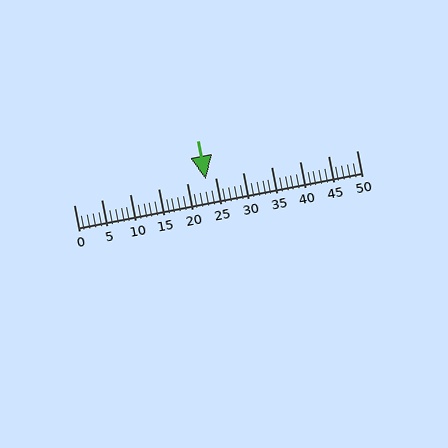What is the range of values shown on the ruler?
The ruler shows values from 0 to 50.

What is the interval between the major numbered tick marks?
The major tick marks are spaced 5 units apart.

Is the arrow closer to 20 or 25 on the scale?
The arrow is closer to 25.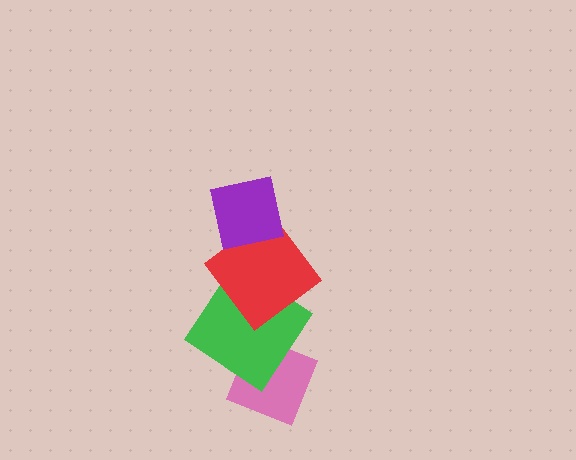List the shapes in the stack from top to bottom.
From top to bottom: the purple square, the red diamond, the green diamond, the pink diamond.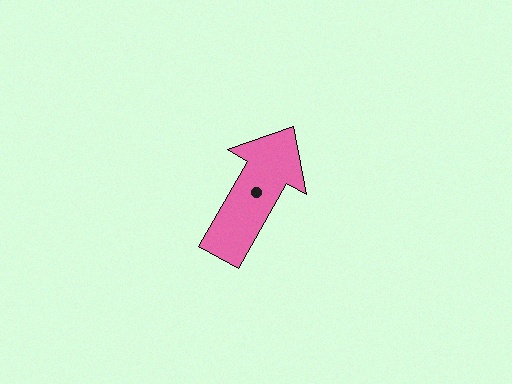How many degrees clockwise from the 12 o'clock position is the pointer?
Approximately 30 degrees.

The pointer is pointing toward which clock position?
Roughly 1 o'clock.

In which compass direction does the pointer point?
Northeast.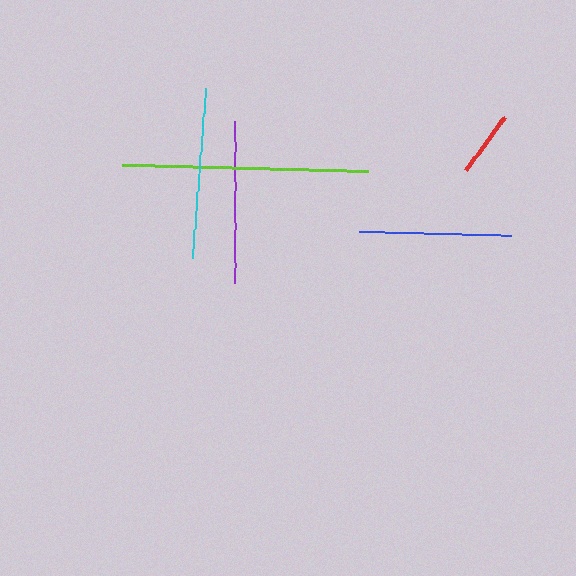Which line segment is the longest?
The lime line is the longest at approximately 246 pixels.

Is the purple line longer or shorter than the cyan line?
The cyan line is longer than the purple line.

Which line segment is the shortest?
The red line is the shortest at approximately 66 pixels.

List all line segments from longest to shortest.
From longest to shortest: lime, cyan, purple, blue, red.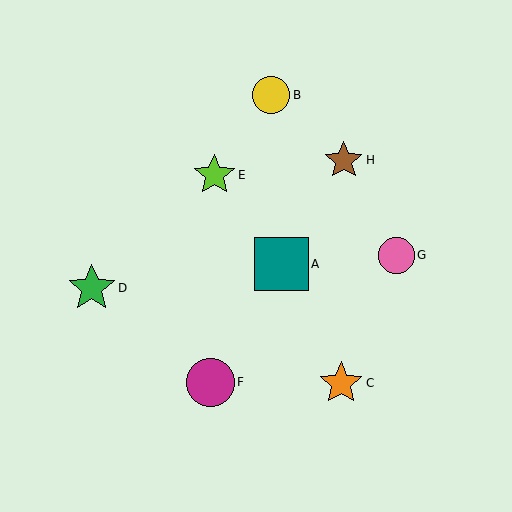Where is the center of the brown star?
The center of the brown star is at (344, 160).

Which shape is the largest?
The teal square (labeled A) is the largest.